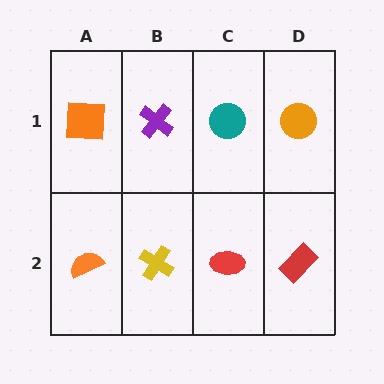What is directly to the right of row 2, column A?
A yellow cross.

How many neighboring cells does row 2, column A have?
2.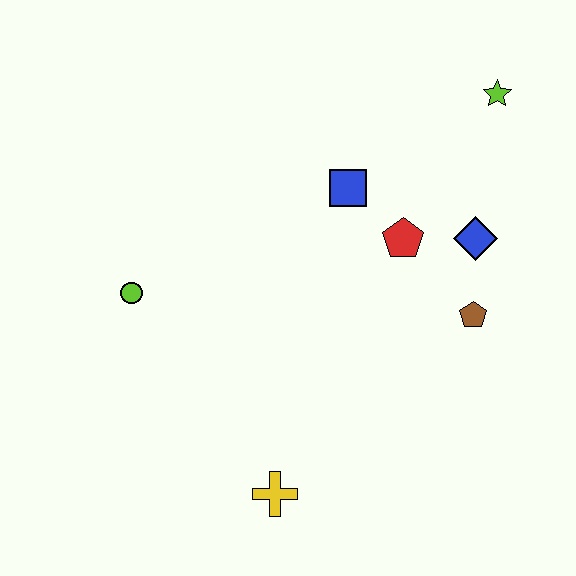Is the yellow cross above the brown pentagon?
No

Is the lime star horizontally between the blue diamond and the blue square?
No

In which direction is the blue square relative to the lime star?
The blue square is to the left of the lime star.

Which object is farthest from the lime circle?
The lime star is farthest from the lime circle.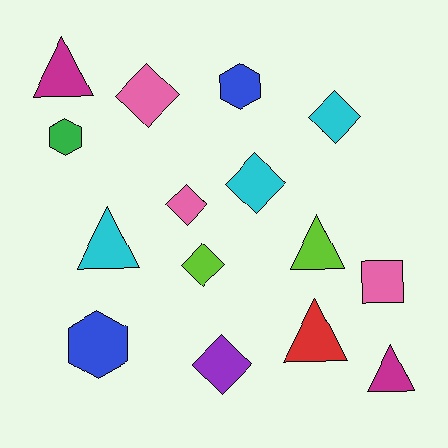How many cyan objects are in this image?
There are 3 cyan objects.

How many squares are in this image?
There is 1 square.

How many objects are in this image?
There are 15 objects.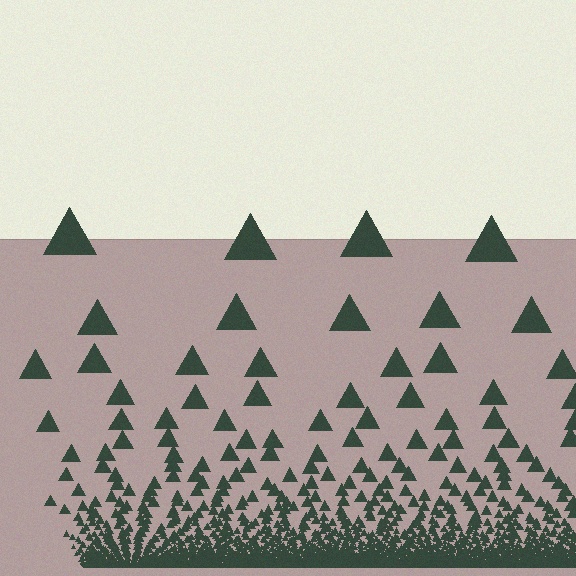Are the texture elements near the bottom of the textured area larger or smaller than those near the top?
Smaller. The gradient is inverted — elements near the bottom are smaller and denser.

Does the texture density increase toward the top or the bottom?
Density increases toward the bottom.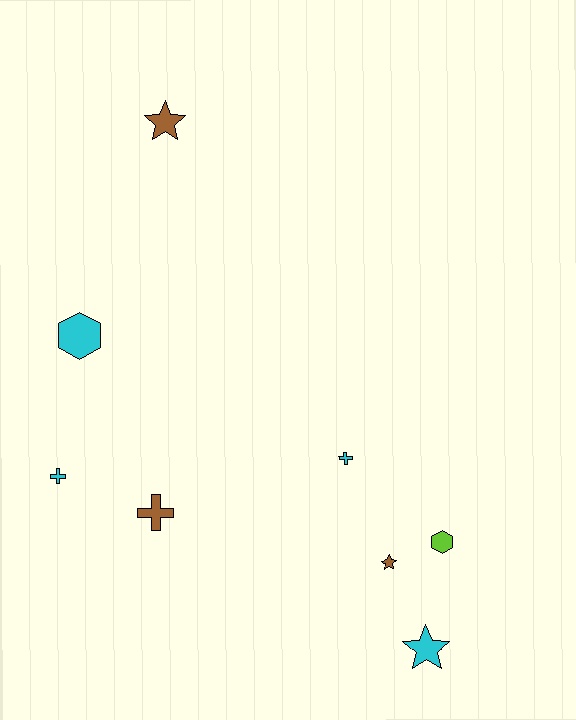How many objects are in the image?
There are 8 objects.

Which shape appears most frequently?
Star, with 3 objects.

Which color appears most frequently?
Cyan, with 4 objects.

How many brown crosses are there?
There is 1 brown cross.